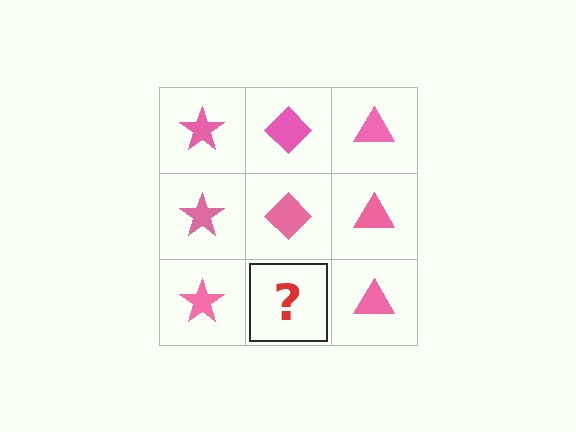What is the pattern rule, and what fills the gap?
The rule is that each column has a consistent shape. The gap should be filled with a pink diamond.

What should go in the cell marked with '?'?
The missing cell should contain a pink diamond.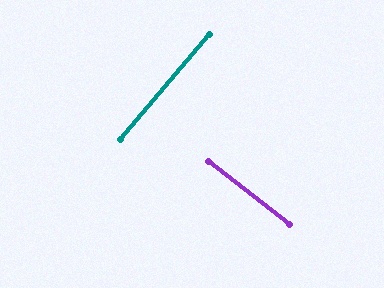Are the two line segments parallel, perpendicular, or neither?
Perpendicular — they meet at approximately 88°.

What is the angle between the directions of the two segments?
Approximately 88 degrees.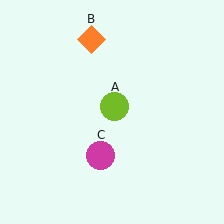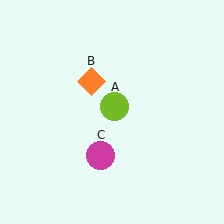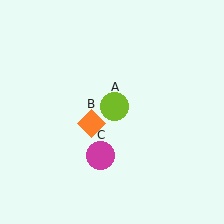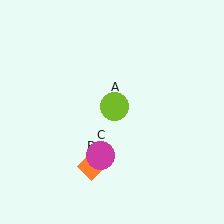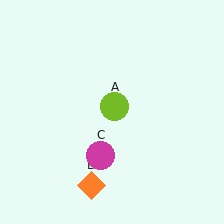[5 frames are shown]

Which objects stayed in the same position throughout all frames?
Lime circle (object A) and magenta circle (object C) remained stationary.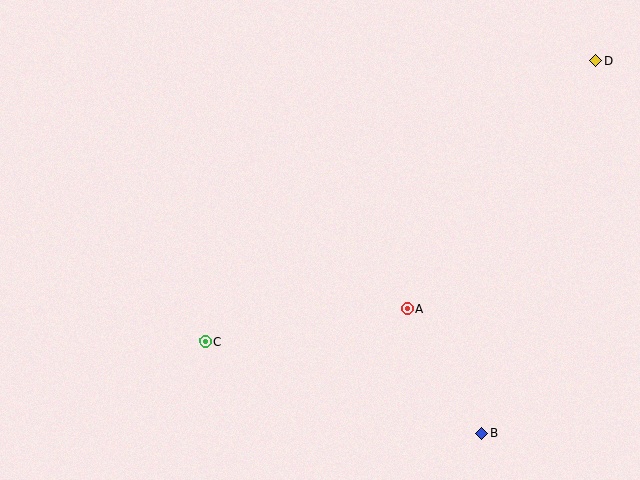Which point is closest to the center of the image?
Point A at (407, 309) is closest to the center.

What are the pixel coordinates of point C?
Point C is at (205, 341).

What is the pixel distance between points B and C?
The distance between B and C is 292 pixels.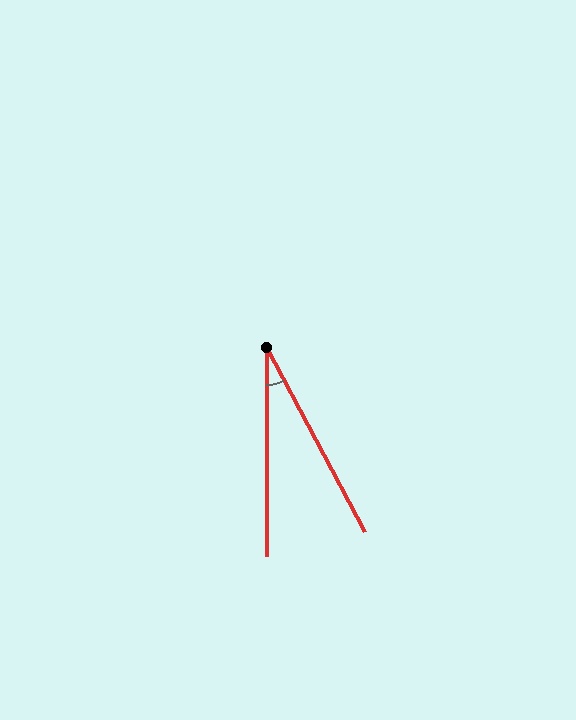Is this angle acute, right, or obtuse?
It is acute.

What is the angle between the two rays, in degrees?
Approximately 28 degrees.